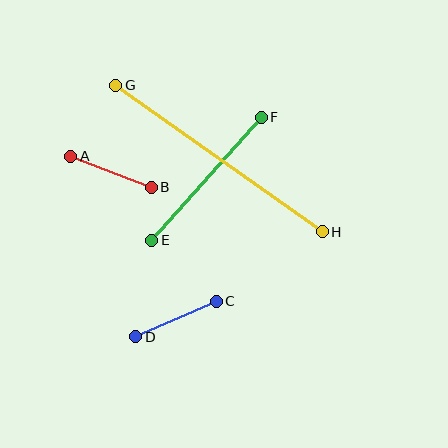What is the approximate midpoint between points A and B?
The midpoint is at approximately (111, 172) pixels.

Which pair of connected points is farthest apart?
Points G and H are farthest apart.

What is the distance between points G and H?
The distance is approximately 253 pixels.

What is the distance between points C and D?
The distance is approximately 88 pixels.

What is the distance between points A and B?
The distance is approximately 86 pixels.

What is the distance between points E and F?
The distance is approximately 165 pixels.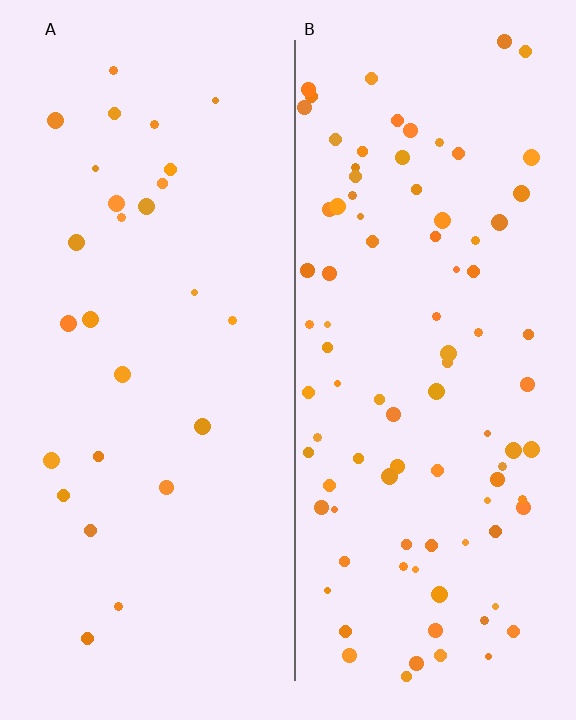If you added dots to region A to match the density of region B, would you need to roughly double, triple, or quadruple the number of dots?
Approximately triple.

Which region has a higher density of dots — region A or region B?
B (the right).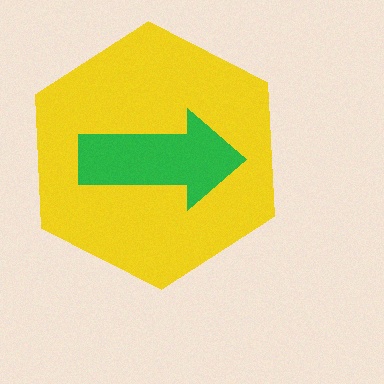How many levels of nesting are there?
2.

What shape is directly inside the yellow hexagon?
The green arrow.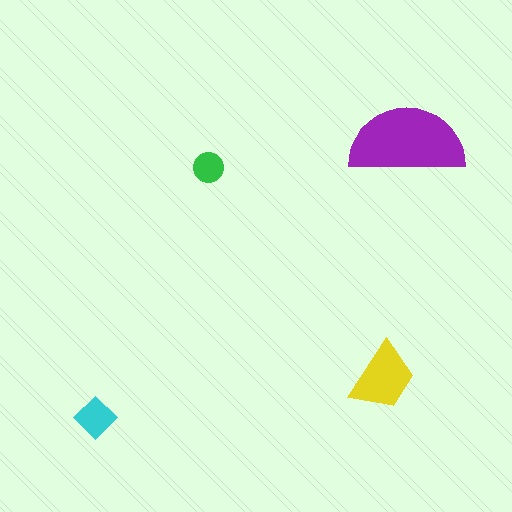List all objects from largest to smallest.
The purple semicircle, the yellow trapezoid, the cyan diamond, the green circle.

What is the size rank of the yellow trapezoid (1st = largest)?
2nd.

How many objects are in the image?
There are 4 objects in the image.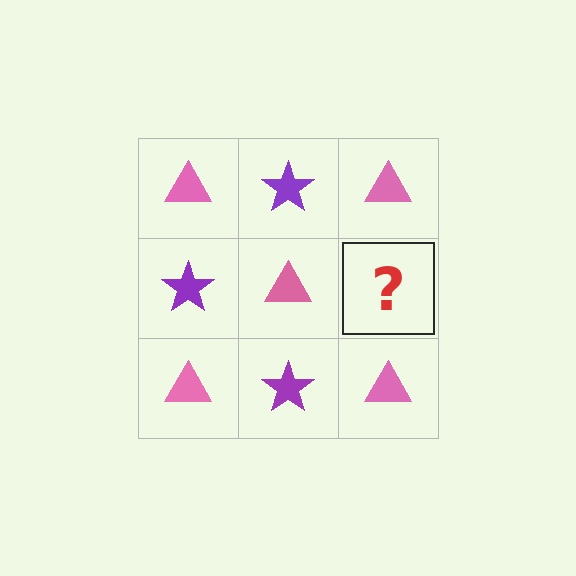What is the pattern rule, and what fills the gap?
The rule is that it alternates pink triangle and purple star in a checkerboard pattern. The gap should be filled with a purple star.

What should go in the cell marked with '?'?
The missing cell should contain a purple star.